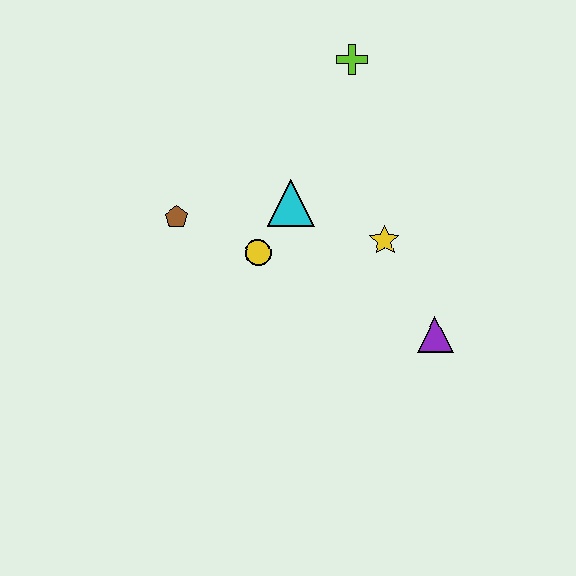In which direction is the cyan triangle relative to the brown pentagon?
The cyan triangle is to the right of the brown pentagon.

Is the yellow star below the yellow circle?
No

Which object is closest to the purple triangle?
The yellow star is closest to the purple triangle.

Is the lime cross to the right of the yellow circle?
Yes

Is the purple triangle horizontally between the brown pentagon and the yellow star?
No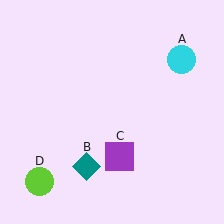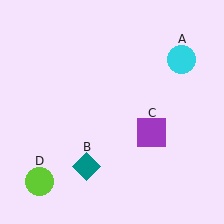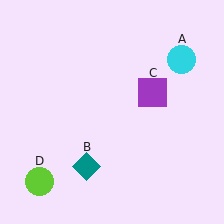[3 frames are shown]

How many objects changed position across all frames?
1 object changed position: purple square (object C).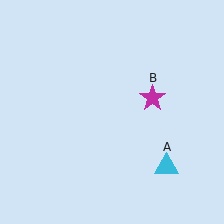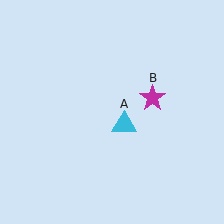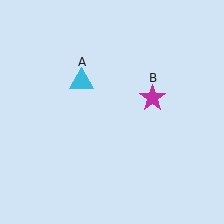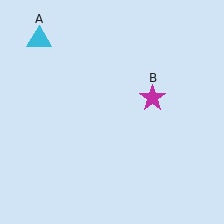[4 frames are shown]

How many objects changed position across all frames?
1 object changed position: cyan triangle (object A).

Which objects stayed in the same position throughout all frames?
Magenta star (object B) remained stationary.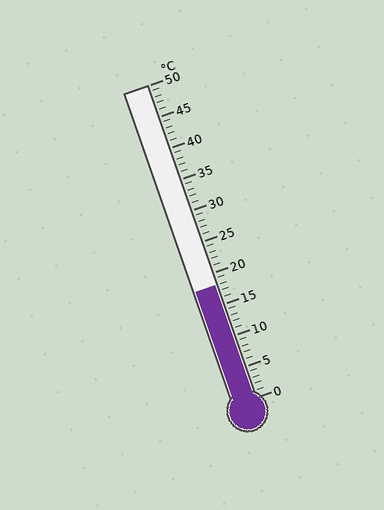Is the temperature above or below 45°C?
The temperature is below 45°C.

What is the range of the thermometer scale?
The thermometer scale ranges from 0°C to 50°C.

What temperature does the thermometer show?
The thermometer shows approximately 18°C.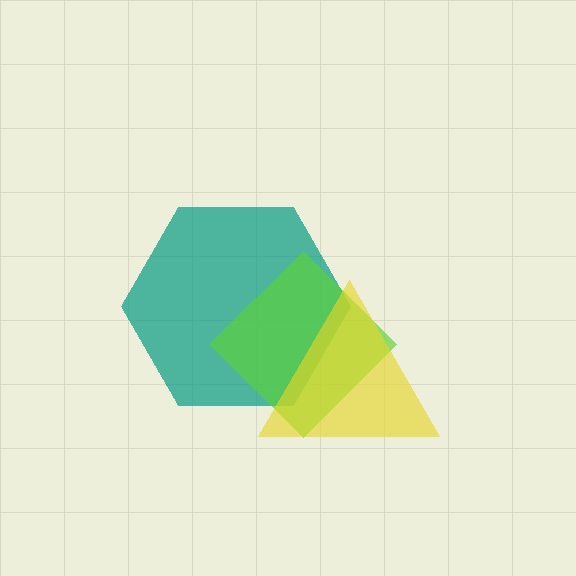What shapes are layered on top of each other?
The layered shapes are: a teal hexagon, a lime diamond, a yellow triangle.